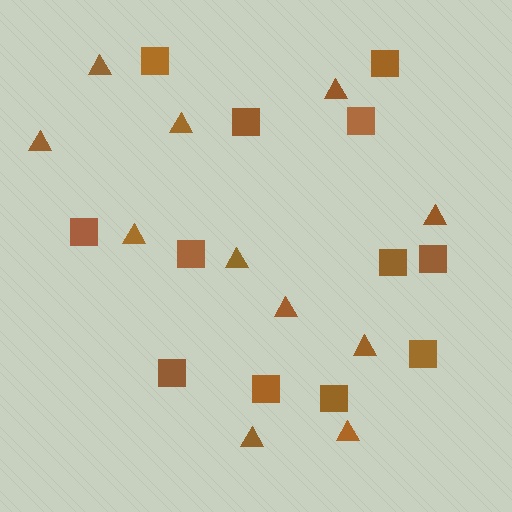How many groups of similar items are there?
There are 2 groups: one group of squares (12) and one group of triangles (11).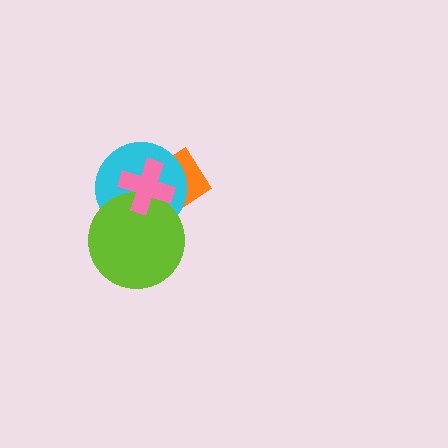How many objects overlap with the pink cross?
3 objects overlap with the pink cross.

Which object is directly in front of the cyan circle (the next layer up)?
The lime circle is directly in front of the cyan circle.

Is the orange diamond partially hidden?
Yes, it is partially covered by another shape.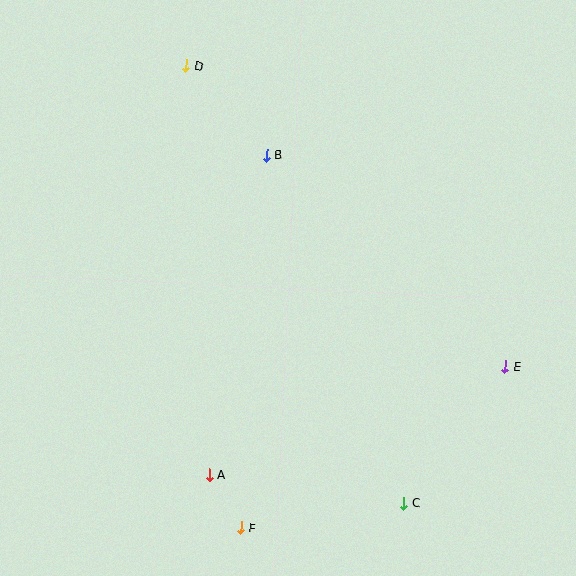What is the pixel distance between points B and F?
The distance between B and F is 374 pixels.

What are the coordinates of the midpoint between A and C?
The midpoint between A and C is at (306, 489).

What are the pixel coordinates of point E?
Point E is at (505, 367).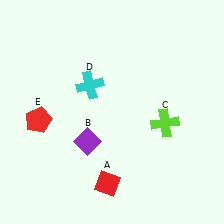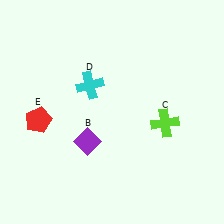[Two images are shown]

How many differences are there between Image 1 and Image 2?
There is 1 difference between the two images.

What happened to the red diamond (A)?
The red diamond (A) was removed in Image 2. It was in the bottom-left area of Image 1.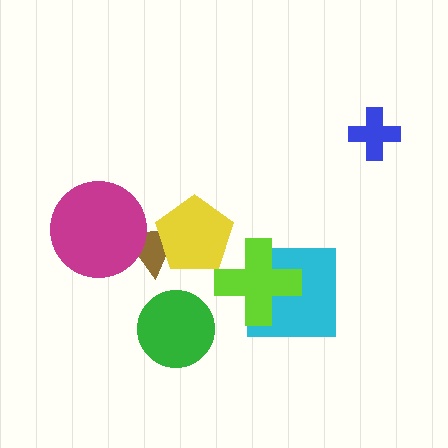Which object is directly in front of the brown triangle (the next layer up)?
The yellow pentagon is directly in front of the brown triangle.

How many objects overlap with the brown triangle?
2 objects overlap with the brown triangle.